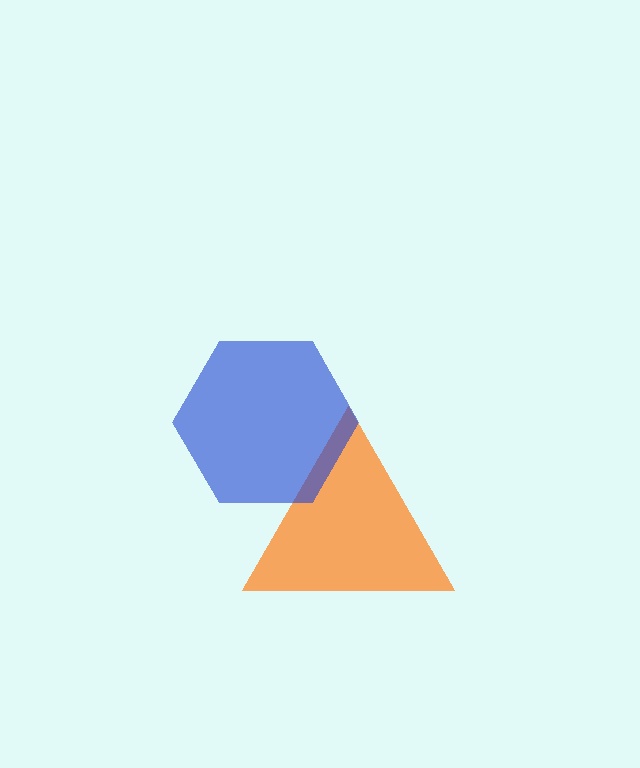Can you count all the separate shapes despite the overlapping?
Yes, there are 2 separate shapes.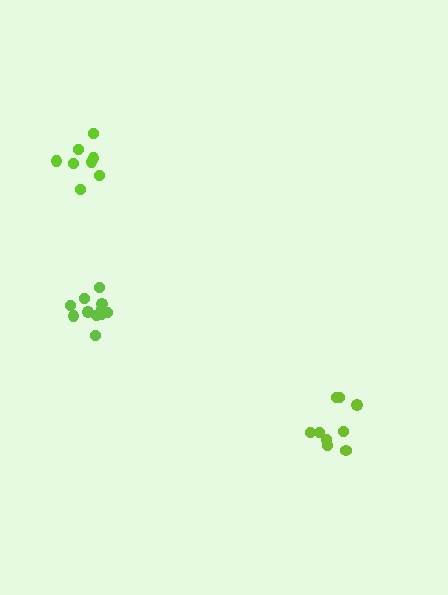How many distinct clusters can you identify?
There are 3 distinct clusters.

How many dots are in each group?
Group 1: 9 dots, Group 2: 11 dots, Group 3: 8 dots (28 total).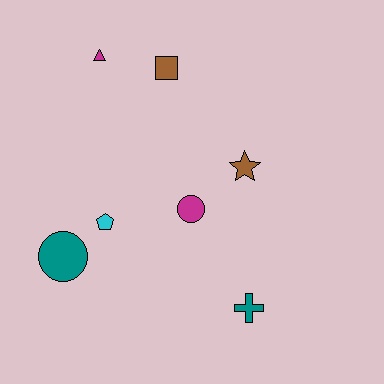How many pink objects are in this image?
There are no pink objects.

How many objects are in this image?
There are 7 objects.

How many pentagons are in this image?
There is 1 pentagon.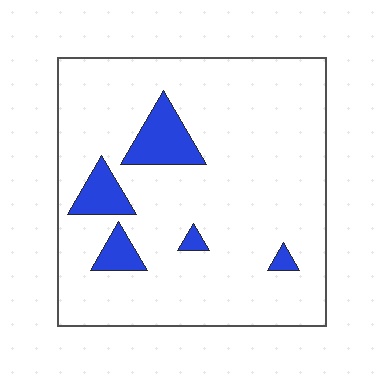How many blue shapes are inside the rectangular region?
5.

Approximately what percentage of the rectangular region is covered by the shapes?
Approximately 10%.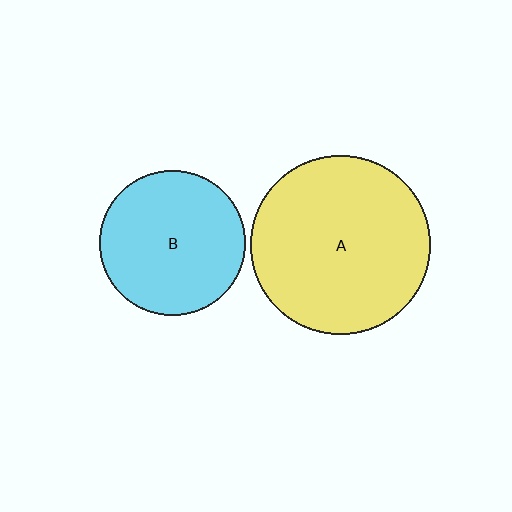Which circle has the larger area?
Circle A (yellow).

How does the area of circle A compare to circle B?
Approximately 1.5 times.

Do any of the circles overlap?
No, none of the circles overlap.